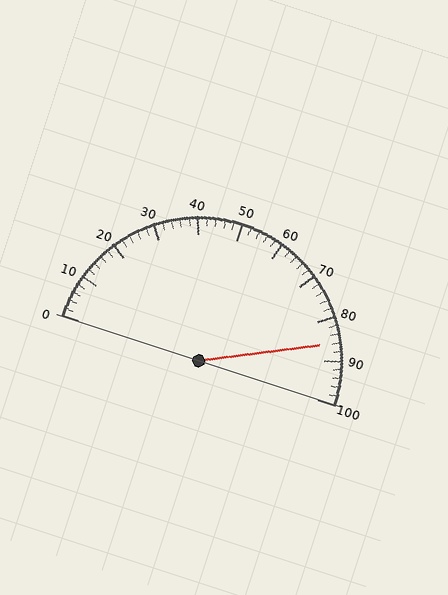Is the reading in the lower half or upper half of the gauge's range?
The reading is in the upper half of the range (0 to 100).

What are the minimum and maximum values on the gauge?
The gauge ranges from 0 to 100.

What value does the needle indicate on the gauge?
The needle indicates approximately 86.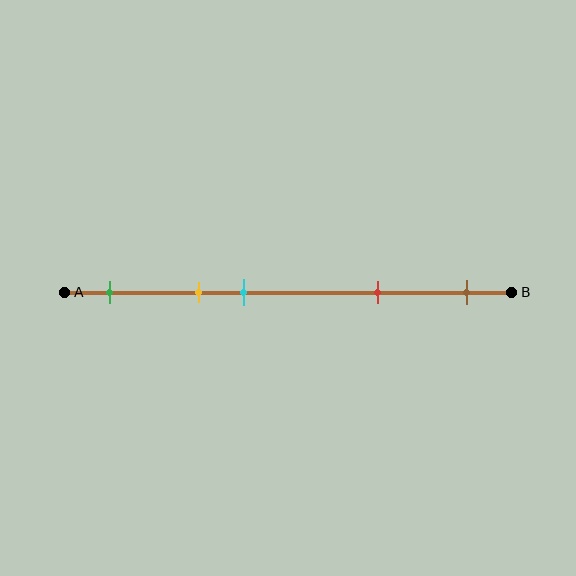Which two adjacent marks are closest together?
The yellow and cyan marks are the closest adjacent pair.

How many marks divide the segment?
There are 5 marks dividing the segment.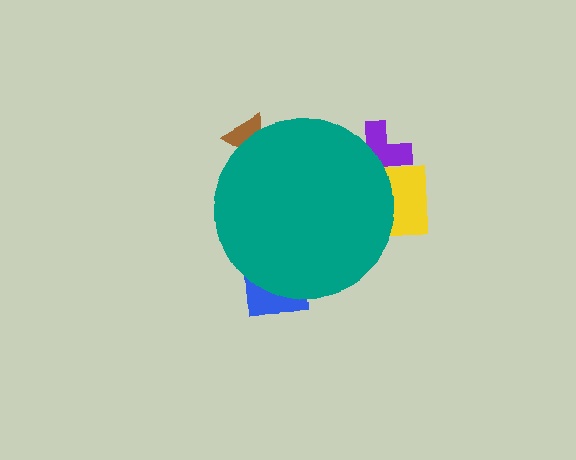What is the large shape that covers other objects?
A teal circle.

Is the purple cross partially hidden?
Yes, the purple cross is partially hidden behind the teal circle.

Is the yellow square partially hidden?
Yes, the yellow square is partially hidden behind the teal circle.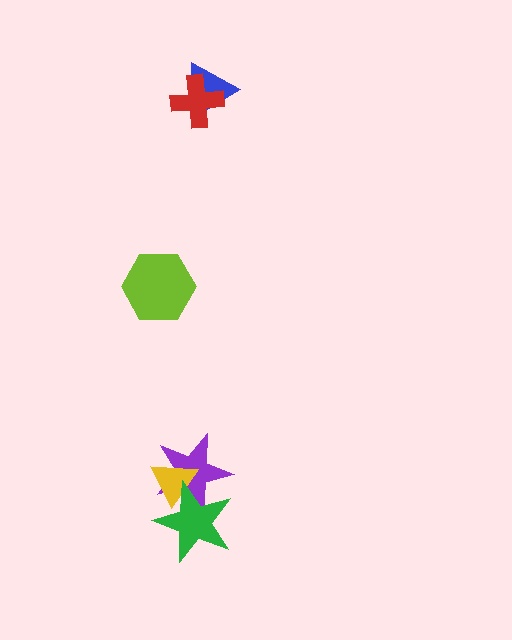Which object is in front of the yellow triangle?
The green star is in front of the yellow triangle.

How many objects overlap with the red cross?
1 object overlaps with the red cross.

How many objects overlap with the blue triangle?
1 object overlaps with the blue triangle.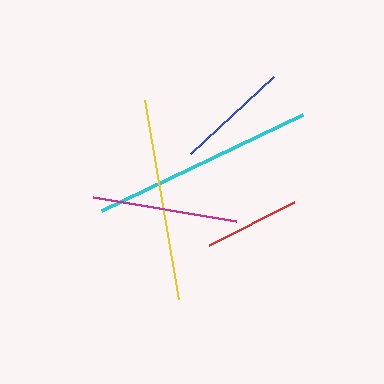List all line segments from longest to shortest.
From longest to shortest: cyan, yellow, magenta, blue, red.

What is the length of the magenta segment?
The magenta segment is approximately 146 pixels long.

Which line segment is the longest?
The cyan line is the longest at approximately 222 pixels.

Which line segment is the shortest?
The red line is the shortest at approximately 96 pixels.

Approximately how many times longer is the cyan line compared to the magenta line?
The cyan line is approximately 1.5 times the length of the magenta line.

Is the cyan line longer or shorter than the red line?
The cyan line is longer than the red line.